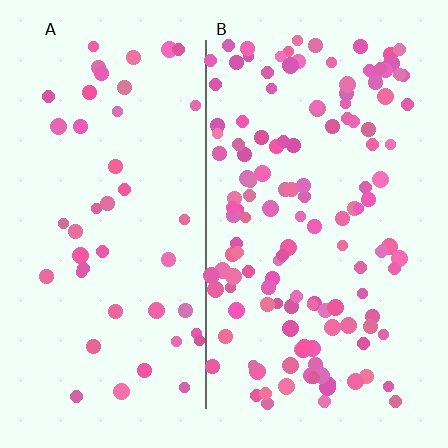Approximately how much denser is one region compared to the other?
Approximately 2.9× — region B over region A.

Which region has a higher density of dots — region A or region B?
B (the right).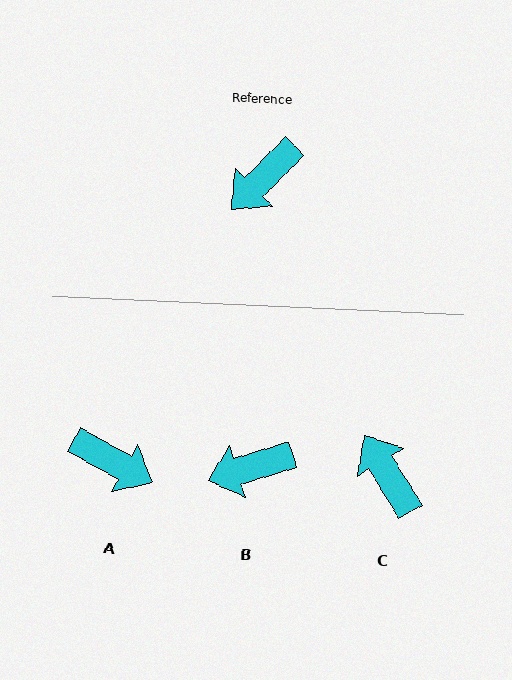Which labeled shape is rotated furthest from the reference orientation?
A, about 106 degrees away.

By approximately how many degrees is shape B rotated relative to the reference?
Approximately 28 degrees clockwise.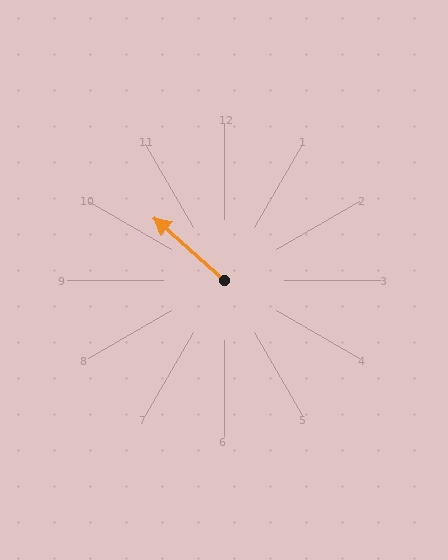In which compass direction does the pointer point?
Northwest.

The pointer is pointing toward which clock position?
Roughly 10 o'clock.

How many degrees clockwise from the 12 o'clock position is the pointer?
Approximately 312 degrees.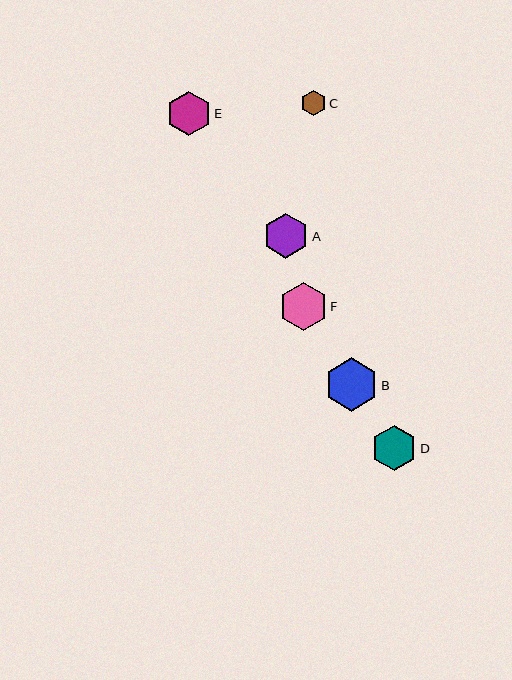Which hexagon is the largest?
Hexagon B is the largest with a size of approximately 53 pixels.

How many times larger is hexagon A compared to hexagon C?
Hexagon A is approximately 1.8 times the size of hexagon C.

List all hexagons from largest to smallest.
From largest to smallest: B, F, A, D, E, C.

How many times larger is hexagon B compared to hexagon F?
Hexagon B is approximately 1.1 times the size of hexagon F.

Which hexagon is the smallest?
Hexagon C is the smallest with a size of approximately 25 pixels.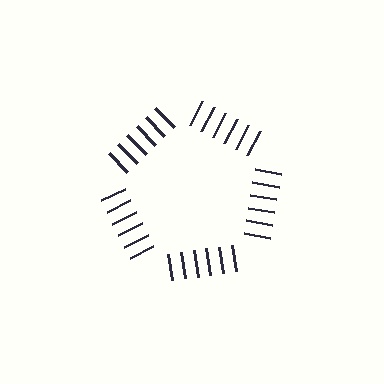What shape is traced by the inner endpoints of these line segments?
An illusory pentagon — the line segments terminate on its edges but no continuous stroke is drawn.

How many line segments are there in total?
30 — 6 along each of the 5 edges.